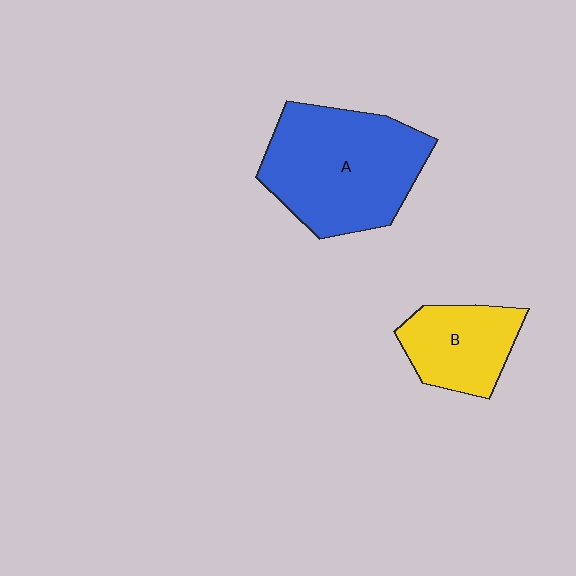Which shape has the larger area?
Shape A (blue).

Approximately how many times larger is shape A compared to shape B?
Approximately 1.9 times.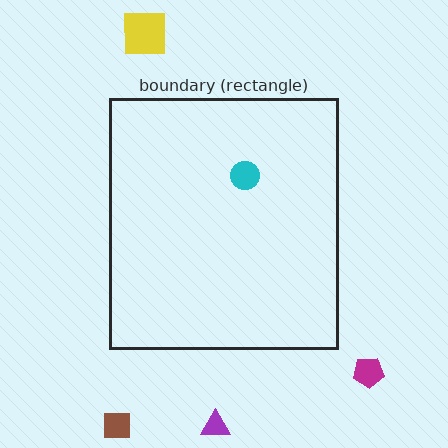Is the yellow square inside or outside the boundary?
Outside.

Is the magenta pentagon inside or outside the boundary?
Outside.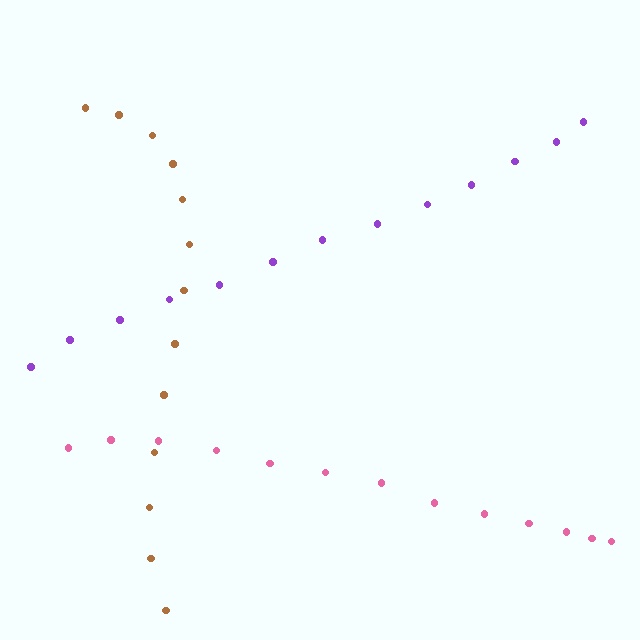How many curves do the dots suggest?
There are 3 distinct paths.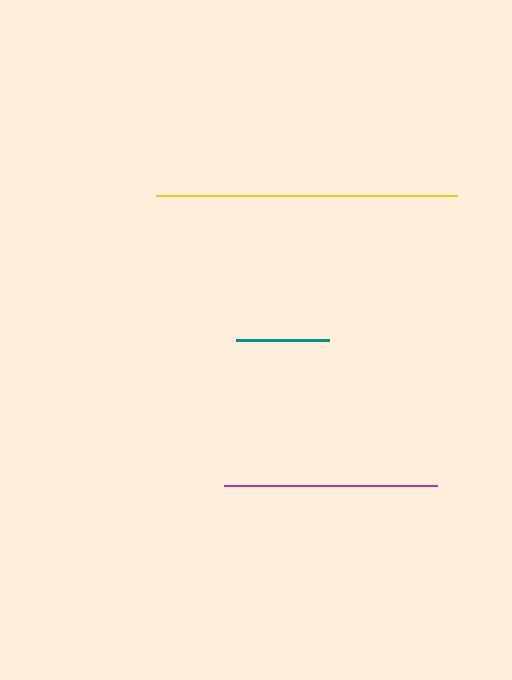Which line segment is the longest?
The yellow line is the longest at approximately 302 pixels.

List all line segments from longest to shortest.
From longest to shortest: yellow, magenta, teal.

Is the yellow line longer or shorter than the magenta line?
The yellow line is longer than the magenta line.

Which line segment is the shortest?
The teal line is the shortest at approximately 93 pixels.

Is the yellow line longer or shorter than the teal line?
The yellow line is longer than the teal line.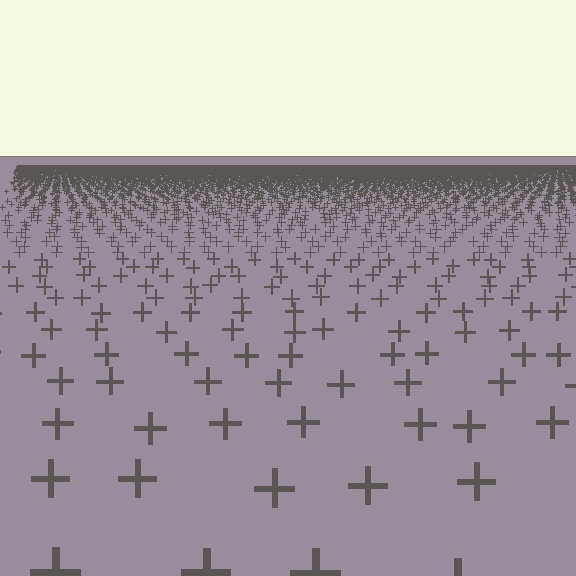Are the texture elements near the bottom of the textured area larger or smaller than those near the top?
Larger. Near the bottom, elements are closer to the viewer and appear at a bigger on-screen size.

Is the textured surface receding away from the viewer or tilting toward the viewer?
The surface is receding away from the viewer. Texture elements get smaller and denser toward the top.